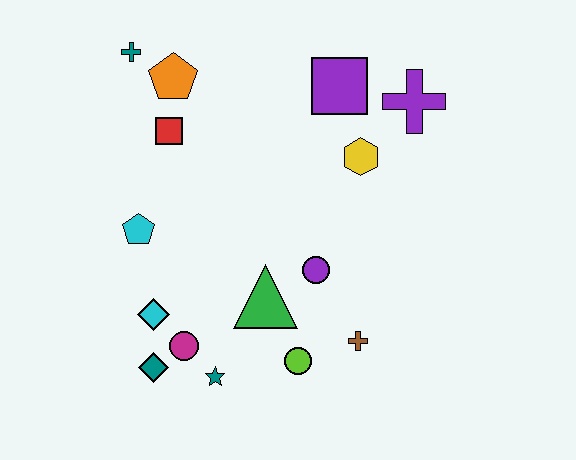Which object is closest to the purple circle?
The green triangle is closest to the purple circle.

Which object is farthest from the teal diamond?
The purple cross is farthest from the teal diamond.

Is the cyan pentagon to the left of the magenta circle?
Yes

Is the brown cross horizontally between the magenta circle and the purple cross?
Yes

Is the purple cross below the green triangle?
No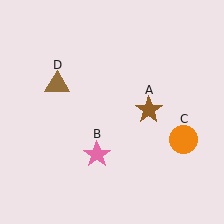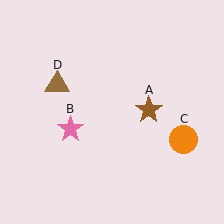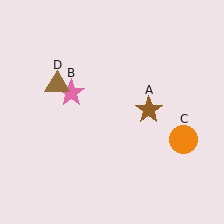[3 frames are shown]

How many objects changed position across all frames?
1 object changed position: pink star (object B).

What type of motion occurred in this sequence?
The pink star (object B) rotated clockwise around the center of the scene.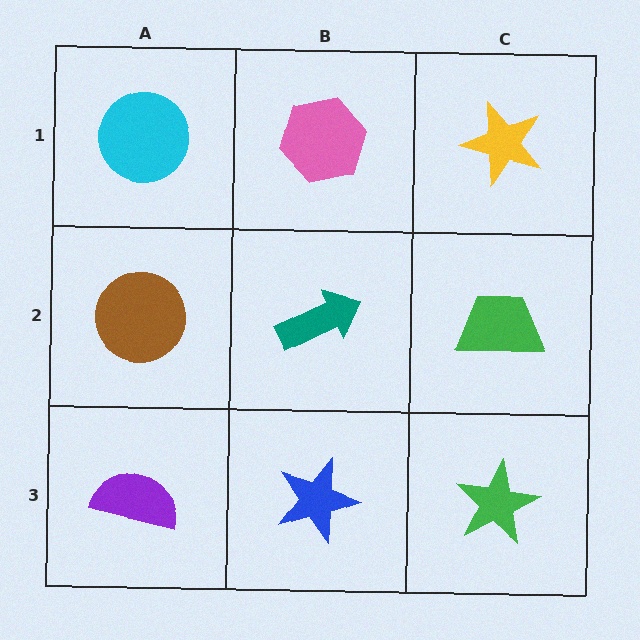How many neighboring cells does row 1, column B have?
3.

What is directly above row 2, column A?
A cyan circle.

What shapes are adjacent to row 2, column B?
A pink hexagon (row 1, column B), a blue star (row 3, column B), a brown circle (row 2, column A), a green trapezoid (row 2, column C).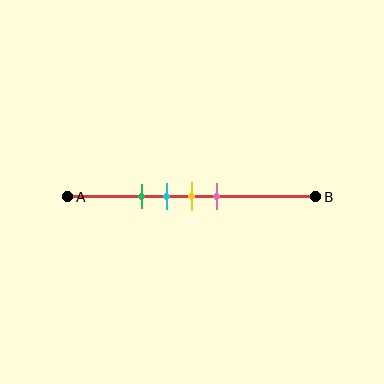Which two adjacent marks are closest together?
The cyan and yellow marks are the closest adjacent pair.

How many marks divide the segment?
There are 4 marks dividing the segment.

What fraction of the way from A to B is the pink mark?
The pink mark is approximately 60% (0.6) of the way from A to B.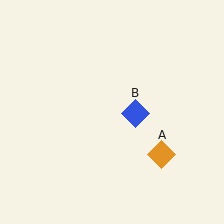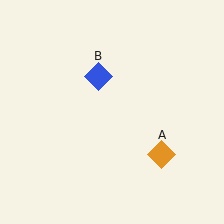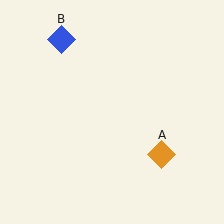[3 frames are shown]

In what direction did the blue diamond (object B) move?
The blue diamond (object B) moved up and to the left.